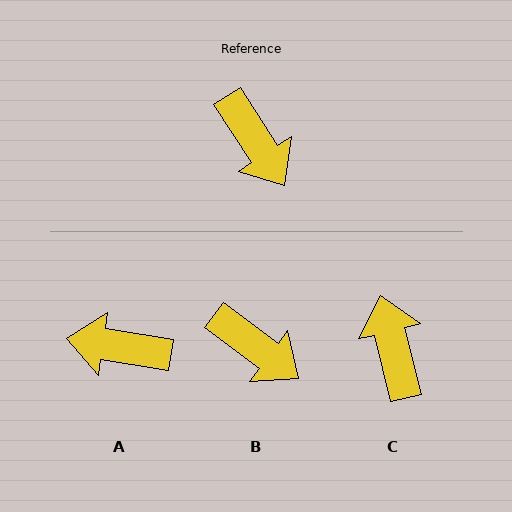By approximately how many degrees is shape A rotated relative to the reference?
Approximately 132 degrees clockwise.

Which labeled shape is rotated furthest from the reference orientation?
C, about 161 degrees away.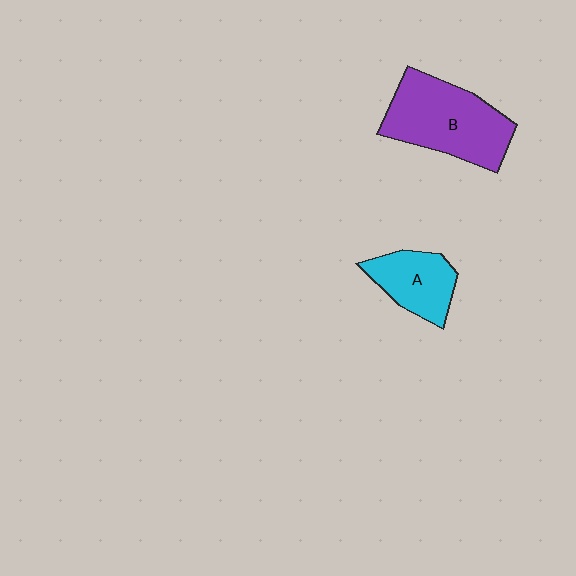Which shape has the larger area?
Shape B (purple).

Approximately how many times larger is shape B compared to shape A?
Approximately 1.8 times.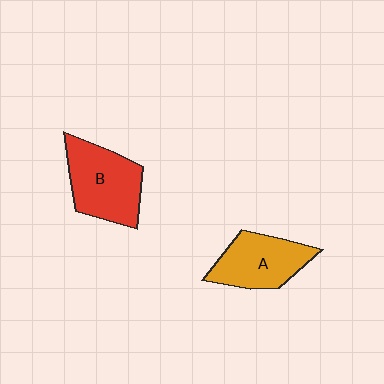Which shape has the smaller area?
Shape A (orange).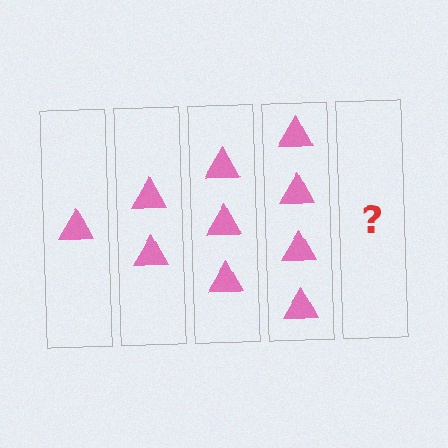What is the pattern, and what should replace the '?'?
The pattern is that each step adds one more triangle. The '?' should be 5 triangles.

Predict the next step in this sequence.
The next step is 5 triangles.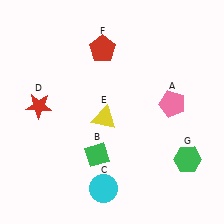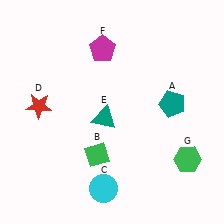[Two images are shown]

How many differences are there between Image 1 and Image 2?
There are 3 differences between the two images.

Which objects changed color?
A changed from pink to teal. E changed from yellow to teal. F changed from red to magenta.